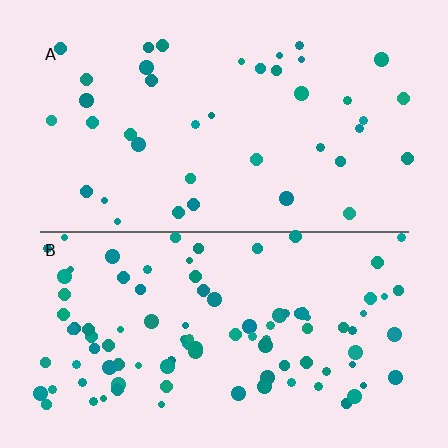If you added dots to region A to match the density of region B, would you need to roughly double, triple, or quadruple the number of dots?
Approximately double.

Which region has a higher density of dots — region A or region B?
B (the bottom).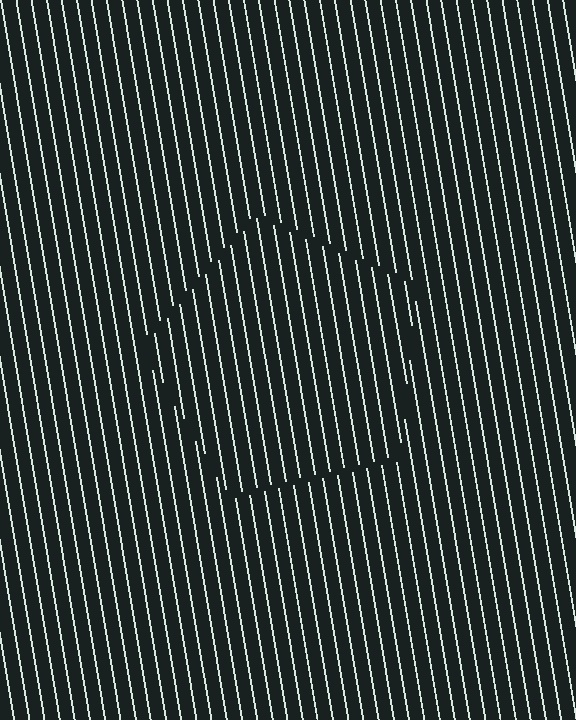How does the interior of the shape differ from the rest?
The interior of the shape contains the same grating, shifted by half a period — the contour is defined by the phase discontinuity where line-ends from the inner and outer gratings abut.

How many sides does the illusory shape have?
5 sides — the line-ends trace a pentagon.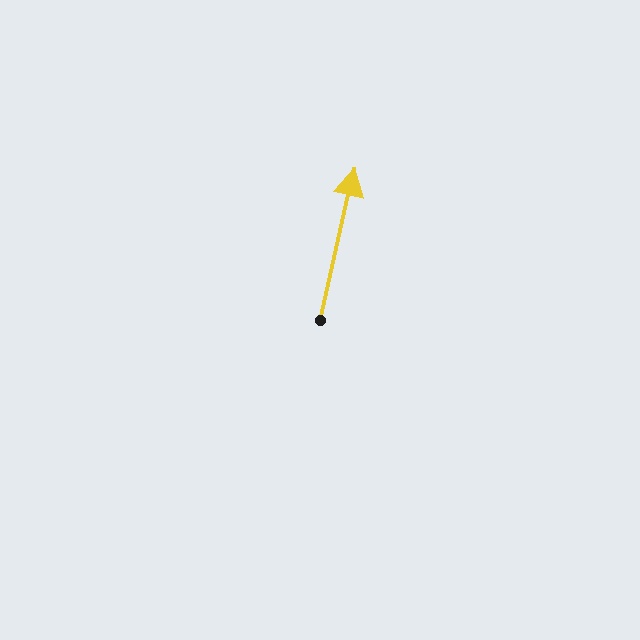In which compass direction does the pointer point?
North.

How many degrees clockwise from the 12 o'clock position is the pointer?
Approximately 13 degrees.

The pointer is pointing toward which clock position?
Roughly 12 o'clock.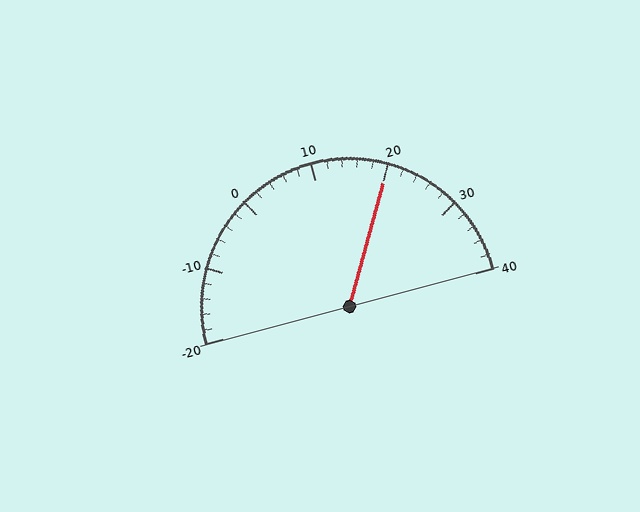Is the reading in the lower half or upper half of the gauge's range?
The reading is in the upper half of the range (-20 to 40).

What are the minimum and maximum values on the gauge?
The gauge ranges from -20 to 40.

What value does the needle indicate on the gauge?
The needle indicates approximately 20.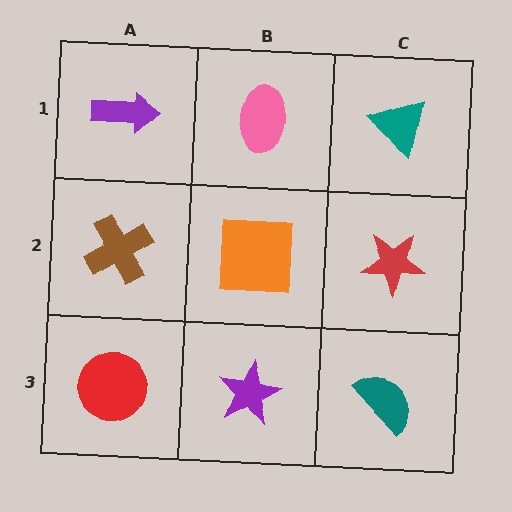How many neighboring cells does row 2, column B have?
4.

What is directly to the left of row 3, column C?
A purple star.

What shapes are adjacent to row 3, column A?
A brown cross (row 2, column A), a purple star (row 3, column B).